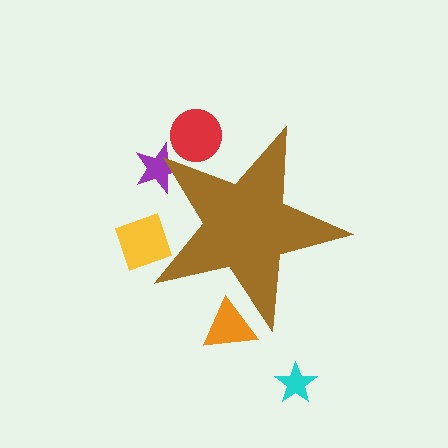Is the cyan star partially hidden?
No, the cyan star is fully visible.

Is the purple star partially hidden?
Yes, the purple star is partially hidden behind the brown star.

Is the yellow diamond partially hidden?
Yes, the yellow diamond is partially hidden behind the brown star.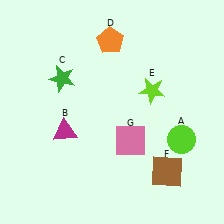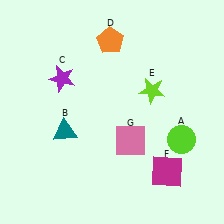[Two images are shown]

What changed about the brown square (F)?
In Image 1, F is brown. In Image 2, it changed to magenta.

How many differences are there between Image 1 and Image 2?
There are 3 differences between the two images.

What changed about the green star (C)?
In Image 1, C is green. In Image 2, it changed to purple.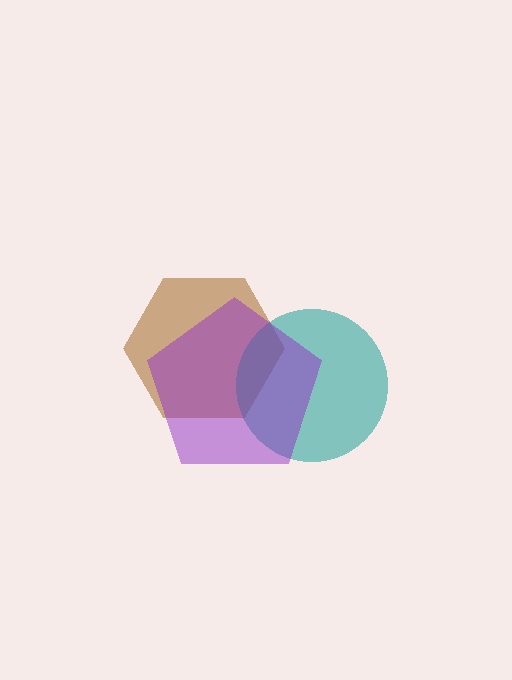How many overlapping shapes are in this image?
There are 3 overlapping shapes in the image.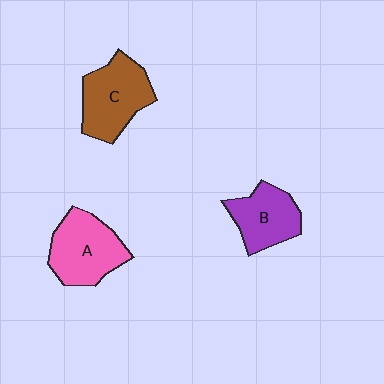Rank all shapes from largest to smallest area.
From largest to smallest: C (brown), A (pink), B (purple).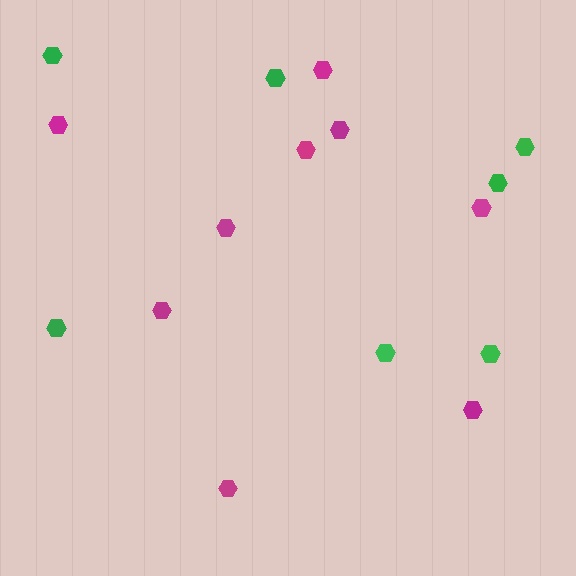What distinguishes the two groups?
There are 2 groups: one group of green hexagons (7) and one group of magenta hexagons (9).